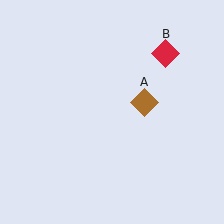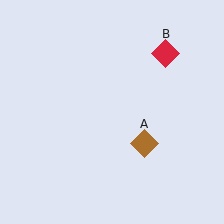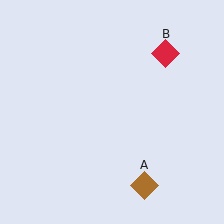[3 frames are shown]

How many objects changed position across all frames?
1 object changed position: brown diamond (object A).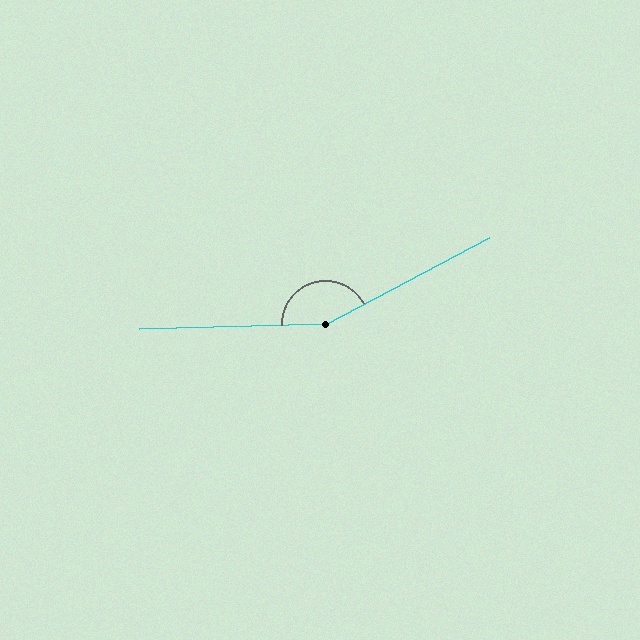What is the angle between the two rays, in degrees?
Approximately 153 degrees.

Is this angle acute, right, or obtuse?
It is obtuse.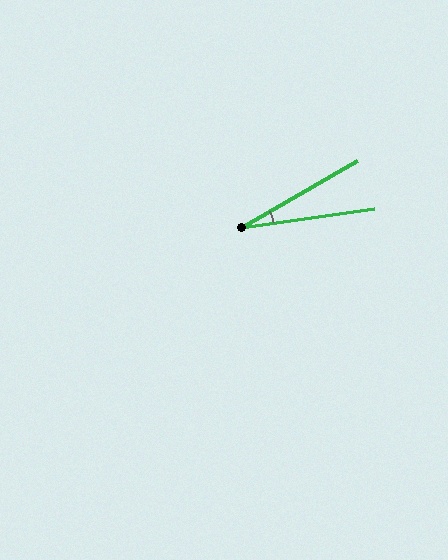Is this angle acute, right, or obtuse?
It is acute.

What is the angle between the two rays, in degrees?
Approximately 22 degrees.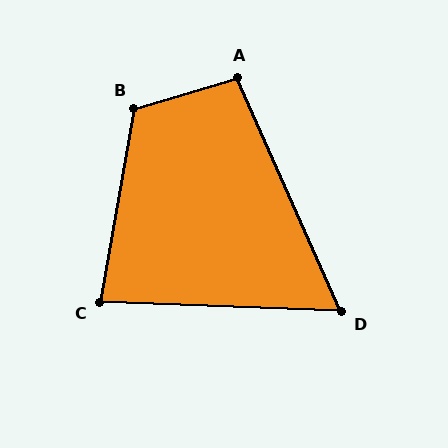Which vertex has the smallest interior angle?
D, at approximately 64 degrees.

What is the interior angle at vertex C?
Approximately 82 degrees (acute).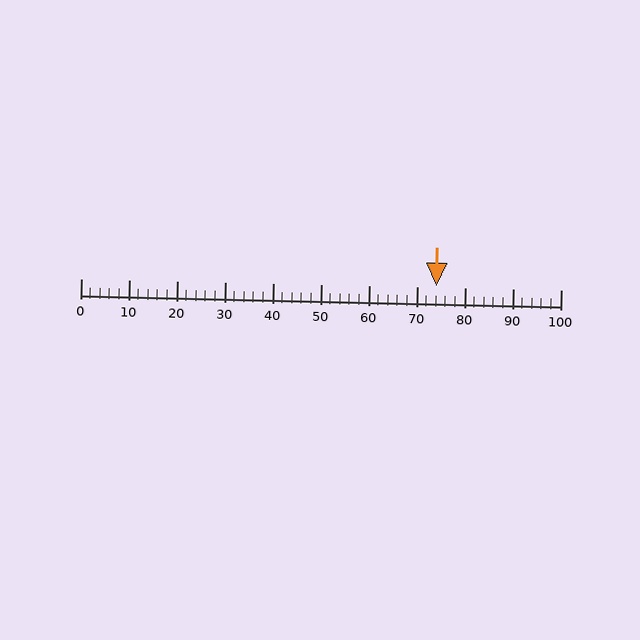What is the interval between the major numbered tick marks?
The major tick marks are spaced 10 units apart.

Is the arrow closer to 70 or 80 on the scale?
The arrow is closer to 70.